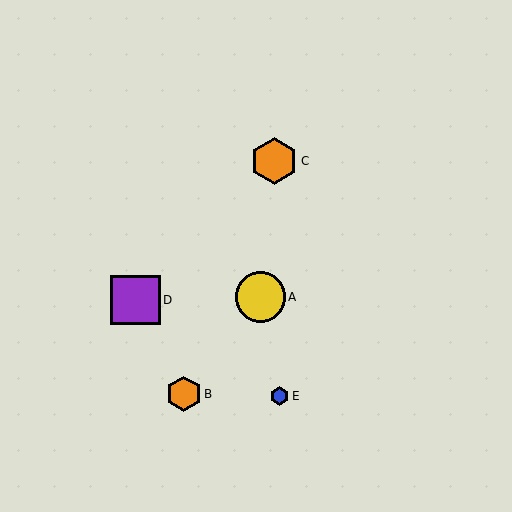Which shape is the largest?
The yellow circle (labeled A) is the largest.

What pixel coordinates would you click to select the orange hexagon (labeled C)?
Click at (274, 161) to select the orange hexagon C.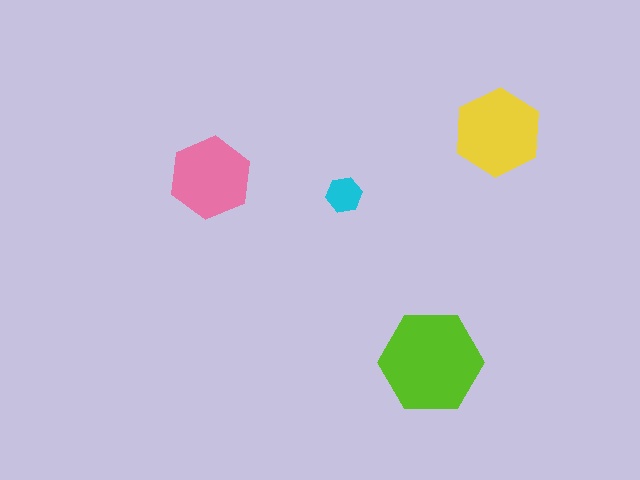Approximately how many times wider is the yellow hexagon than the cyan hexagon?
About 2.5 times wider.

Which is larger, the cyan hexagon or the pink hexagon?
The pink one.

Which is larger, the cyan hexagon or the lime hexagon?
The lime one.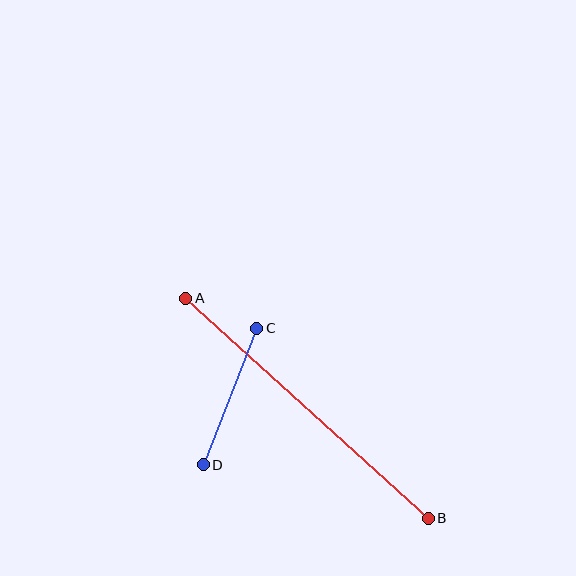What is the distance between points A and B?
The distance is approximately 327 pixels.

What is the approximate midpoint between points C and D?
The midpoint is at approximately (230, 397) pixels.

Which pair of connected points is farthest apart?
Points A and B are farthest apart.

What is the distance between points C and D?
The distance is approximately 147 pixels.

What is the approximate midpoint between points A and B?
The midpoint is at approximately (307, 408) pixels.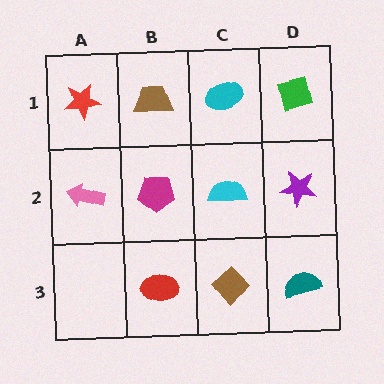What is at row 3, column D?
A teal semicircle.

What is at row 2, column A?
A pink arrow.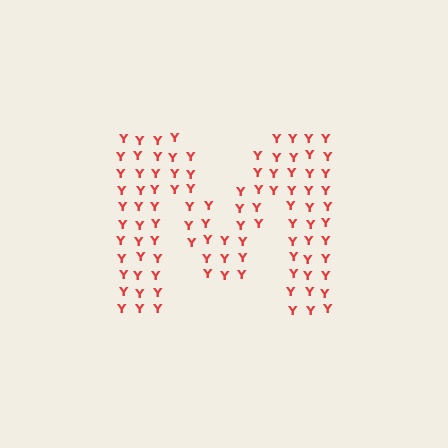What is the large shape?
The large shape is the letter M.